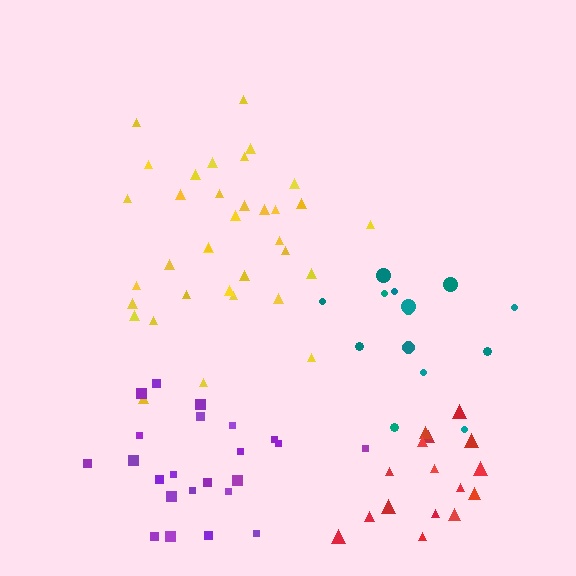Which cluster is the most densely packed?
Purple.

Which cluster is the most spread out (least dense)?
Teal.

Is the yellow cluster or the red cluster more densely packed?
Yellow.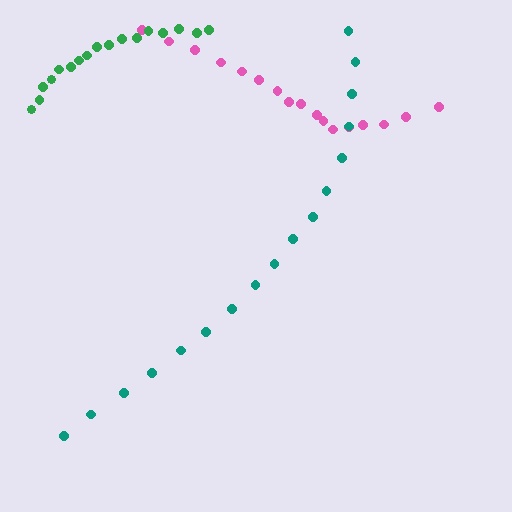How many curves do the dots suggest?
There are 3 distinct paths.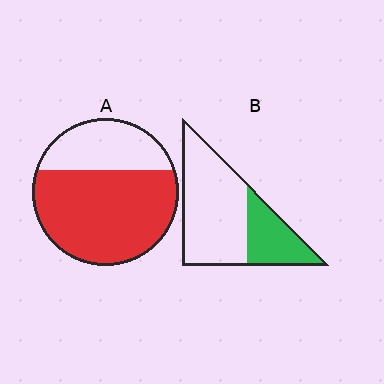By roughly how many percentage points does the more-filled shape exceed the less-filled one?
By roughly 40 percentage points (A over B).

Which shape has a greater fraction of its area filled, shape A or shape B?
Shape A.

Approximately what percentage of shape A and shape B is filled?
A is approximately 70% and B is approximately 30%.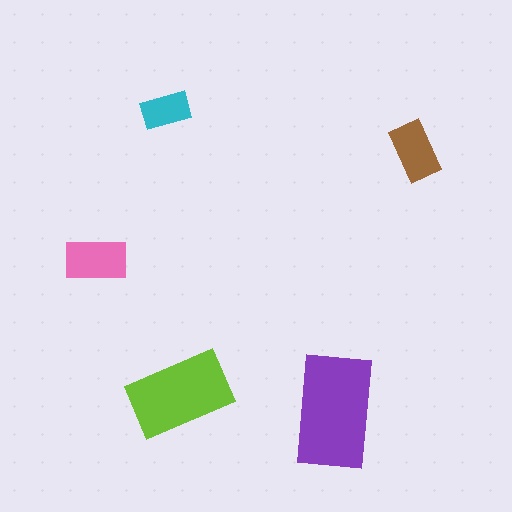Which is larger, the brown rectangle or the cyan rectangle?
The brown one.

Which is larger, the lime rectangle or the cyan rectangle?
The lime one.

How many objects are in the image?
There are 5 objects in the image.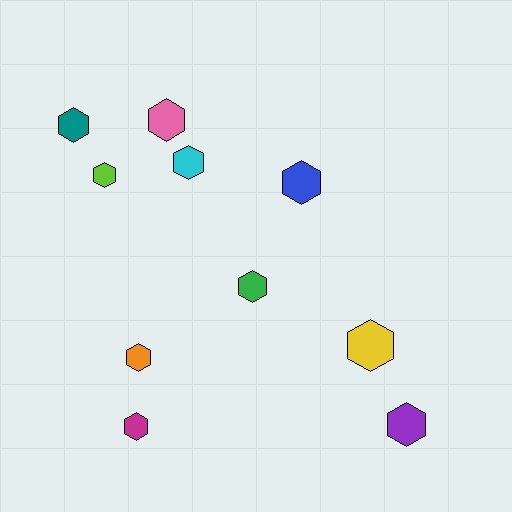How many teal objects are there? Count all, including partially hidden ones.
There is 1 teal object.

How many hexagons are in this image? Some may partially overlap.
There are 10 hexagons.